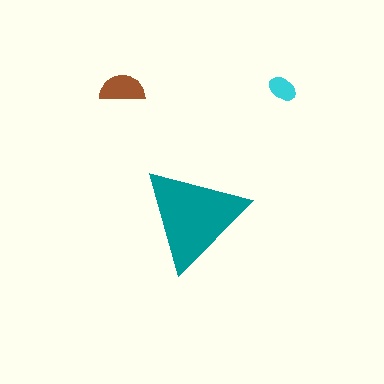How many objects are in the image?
There are 3 objects in the image.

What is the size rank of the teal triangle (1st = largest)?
1st.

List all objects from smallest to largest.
The cyan ellipse, the brown semicircle, the teal triangle.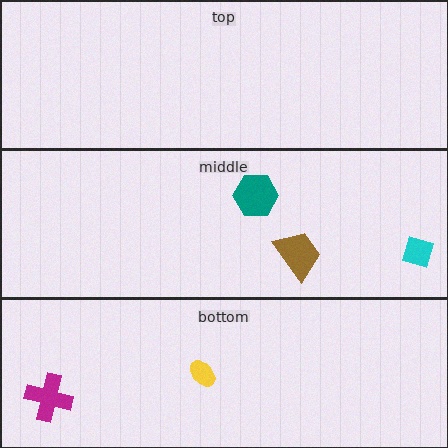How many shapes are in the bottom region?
2.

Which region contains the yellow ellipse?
The bottom region.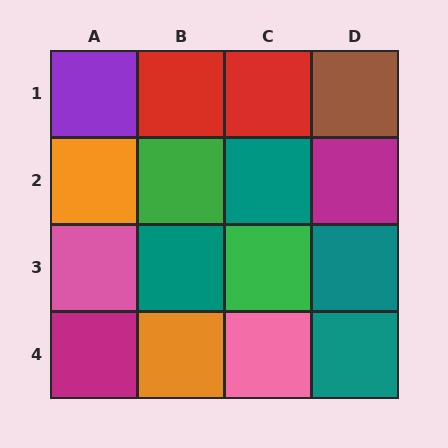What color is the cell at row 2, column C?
Teal.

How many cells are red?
2 cells are red.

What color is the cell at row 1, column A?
Purple.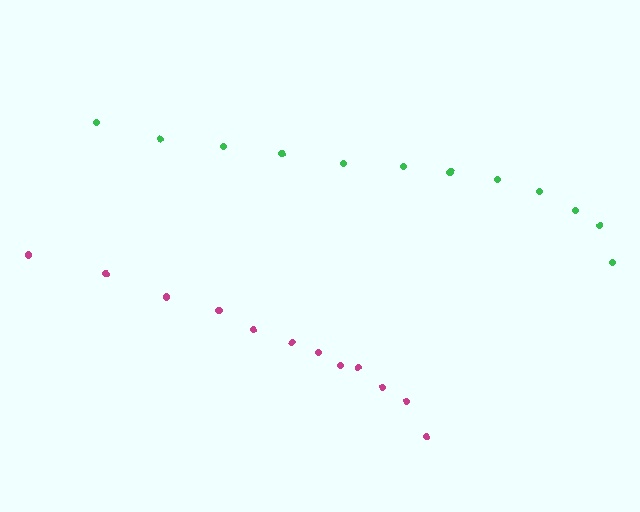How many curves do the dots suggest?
There are 2 distinct paths.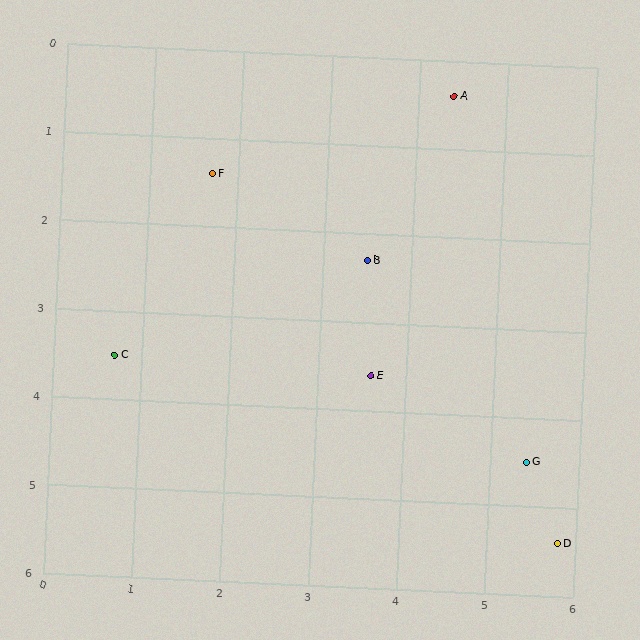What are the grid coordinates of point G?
Point G is at approximately (5.4, 4.5).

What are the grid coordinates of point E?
Point E is at approximately (3.6, 3.6).